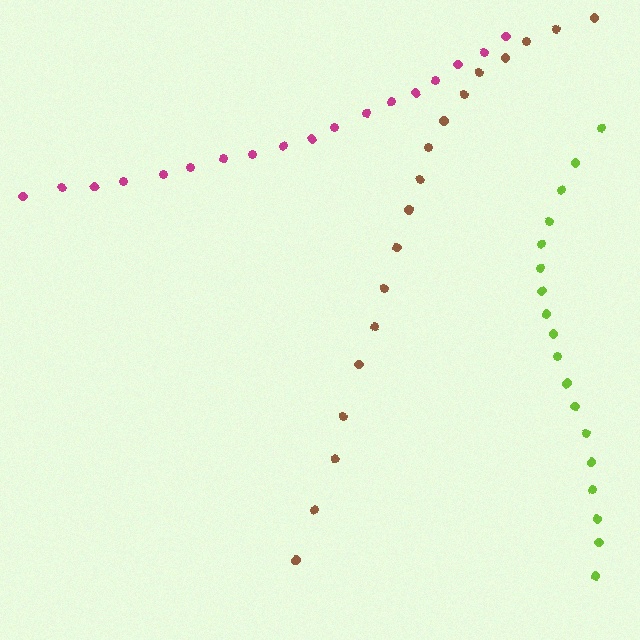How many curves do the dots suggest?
There are 3 distinct paths.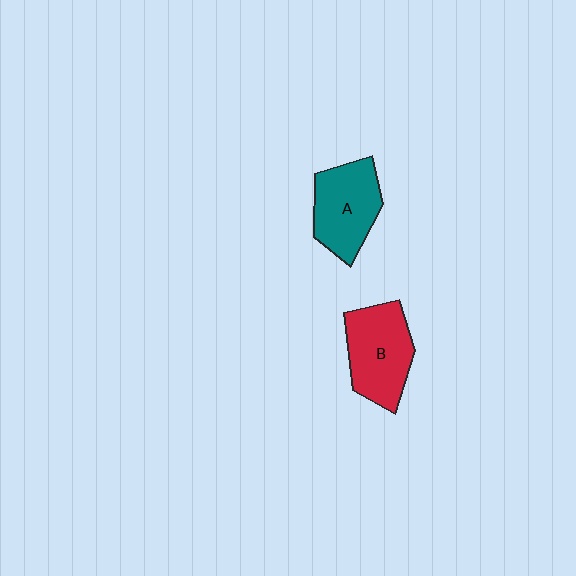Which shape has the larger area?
Shape B (red).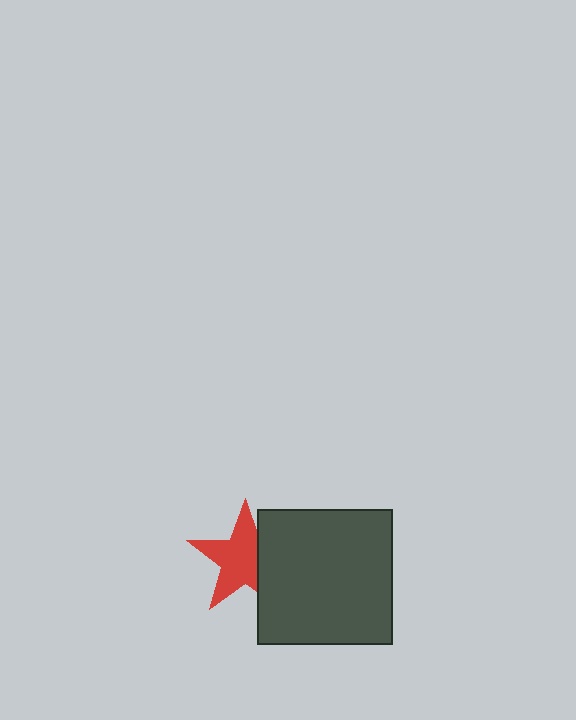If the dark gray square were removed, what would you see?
You would see the complete red star.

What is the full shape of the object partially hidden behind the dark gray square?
The partially hidden object is a red star.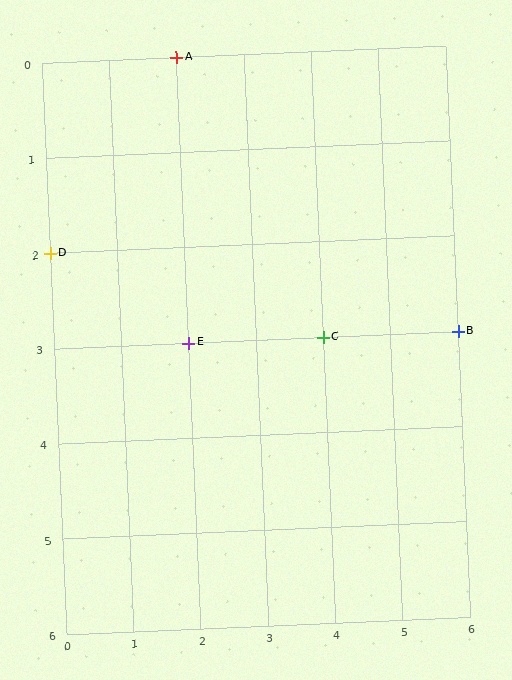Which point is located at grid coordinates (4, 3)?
Point C is at (4, 3).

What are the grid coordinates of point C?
Point C is at grid coordinates (4, 3).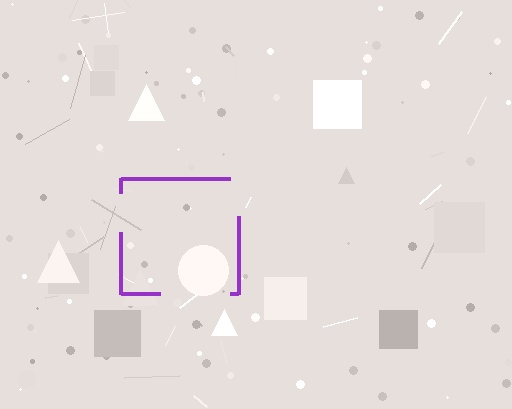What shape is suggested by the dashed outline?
The dashed outline suggests a square.